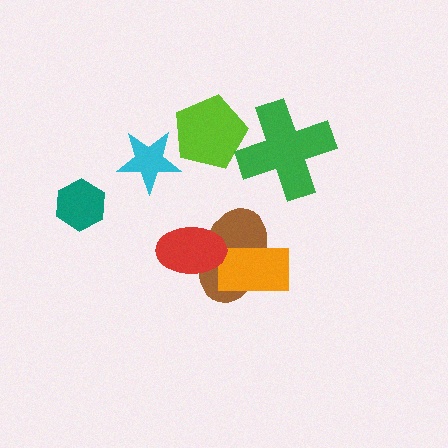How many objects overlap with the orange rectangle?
1 object overlaps with the orange rectangle.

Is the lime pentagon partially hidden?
Yes, it is partially covered by another shape.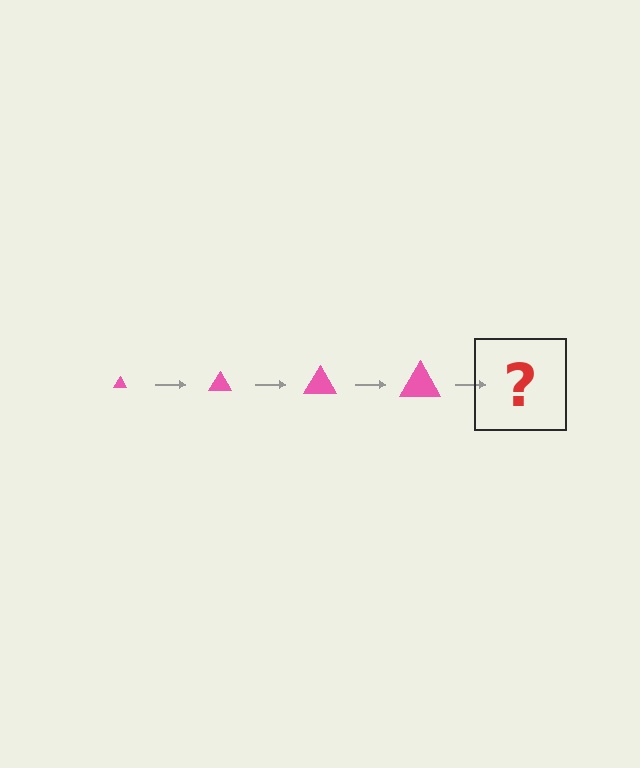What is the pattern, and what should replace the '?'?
The pattern is that the triangle gets progressively larger each step. The '?' should be a pink triangle, larger than the previous one.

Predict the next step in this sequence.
The next step is a pink triangle, larger than the previous one.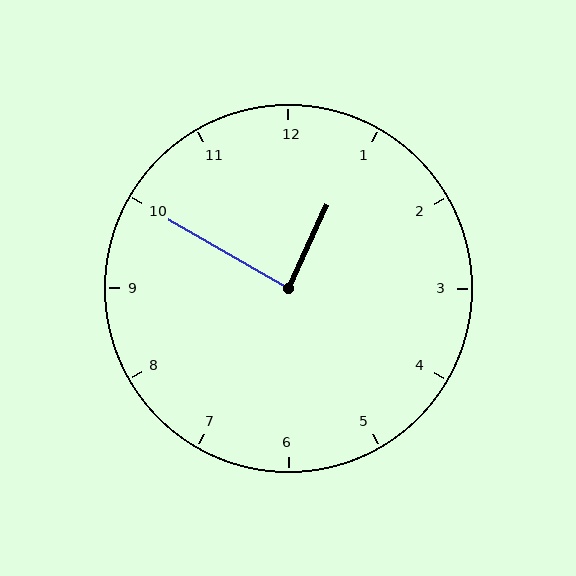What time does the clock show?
12:50.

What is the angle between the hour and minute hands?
Approximately 85 degrees.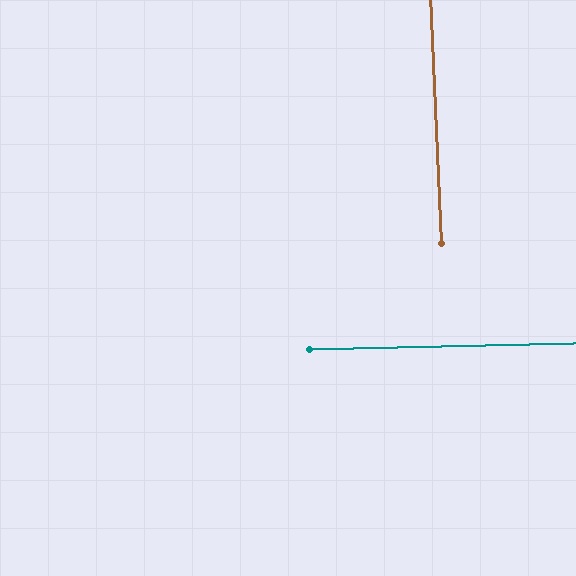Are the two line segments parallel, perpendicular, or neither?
Perpendicular — they meet at approximately 89°.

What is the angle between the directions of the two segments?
Approximately 89 degrees.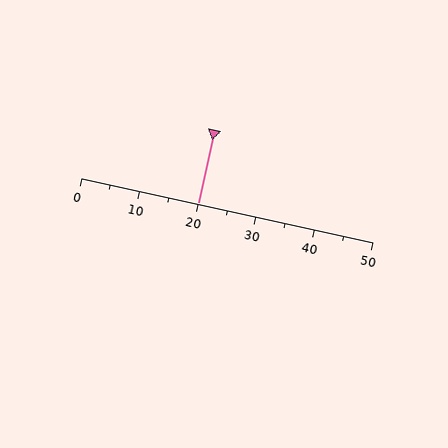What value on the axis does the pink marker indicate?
The marker indicates approximately 20.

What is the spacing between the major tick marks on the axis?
The major ticks are spaced 10 apart.